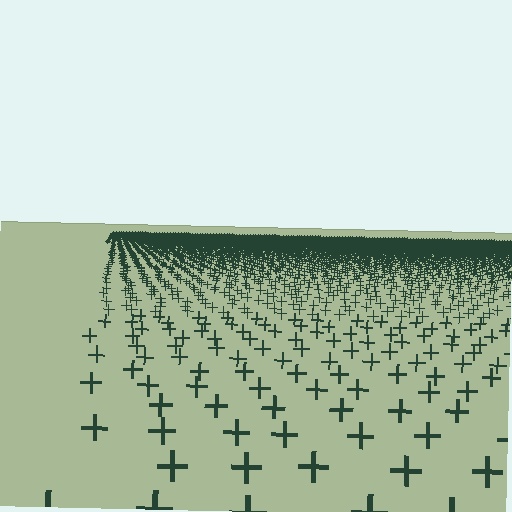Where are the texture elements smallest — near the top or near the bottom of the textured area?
Near the top.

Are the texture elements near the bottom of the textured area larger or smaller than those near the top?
Larger. Near the bottom, elements are closer to the viewer and appear at a bigger on-screen size.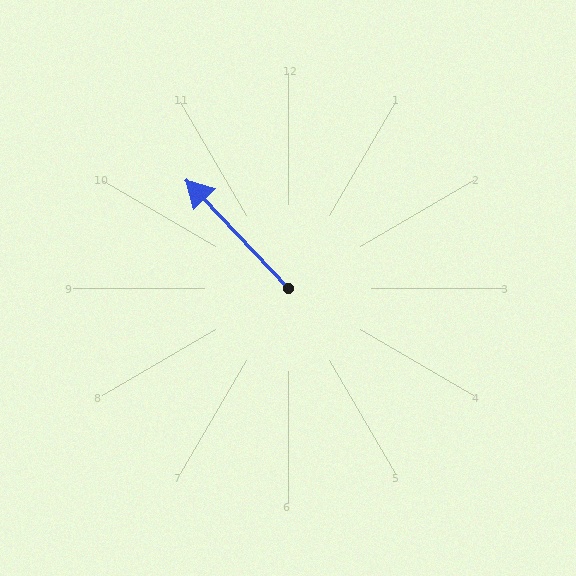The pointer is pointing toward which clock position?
Roughly 11 o'clock.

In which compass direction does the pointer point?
Northwest.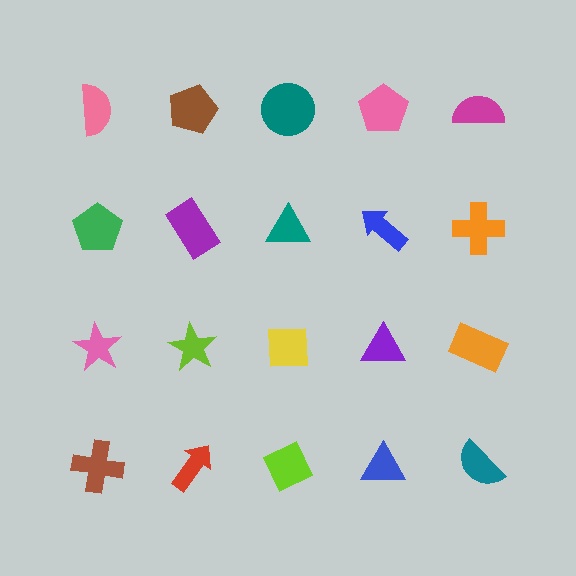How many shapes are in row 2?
5 shapes.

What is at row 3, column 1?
A pink star.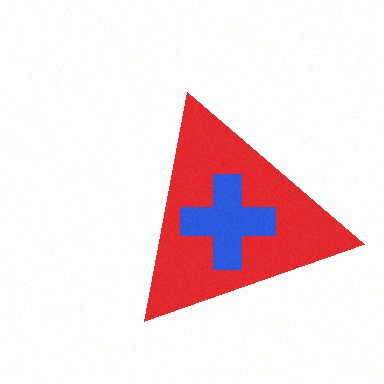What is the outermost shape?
The red triangle.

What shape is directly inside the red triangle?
The blue cross.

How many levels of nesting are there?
2.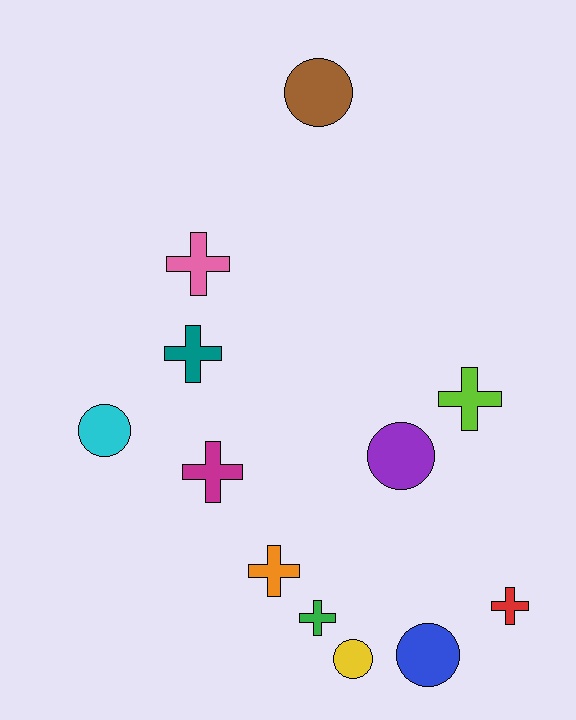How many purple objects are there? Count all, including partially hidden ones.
There is 1 purple object.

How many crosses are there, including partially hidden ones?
There are 7 crosses.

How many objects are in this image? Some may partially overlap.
There are 12 objects.